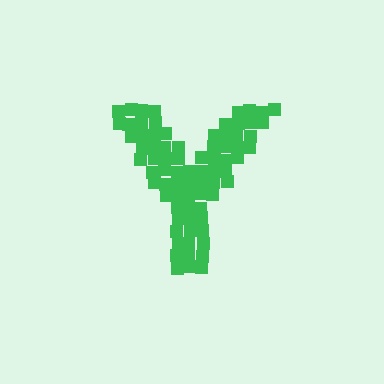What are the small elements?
The small elements are squares.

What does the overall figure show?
The overall figure shows the letter Y.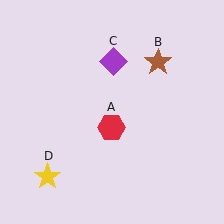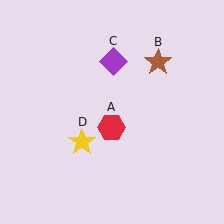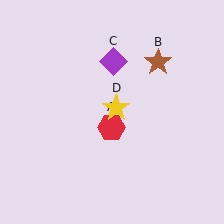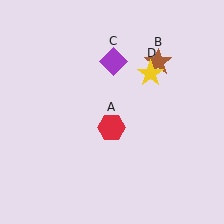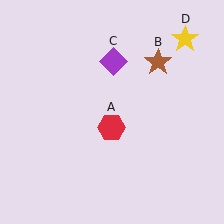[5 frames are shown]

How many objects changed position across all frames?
1 object changed position: yellow star (object D).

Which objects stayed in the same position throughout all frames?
Red hexagon (object A) and brown star (object B) and purple diamond (object C) remained stationary.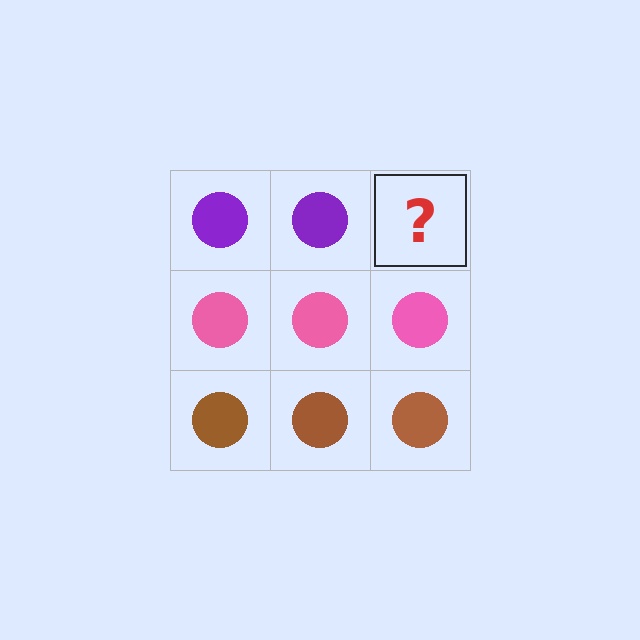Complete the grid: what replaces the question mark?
The question mark should be replaced with a purple circle.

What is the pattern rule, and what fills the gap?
The rule is that each row has a consistent color. The gap should be filled with a purple circle.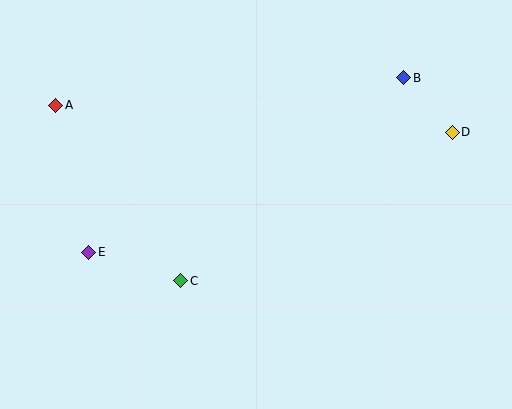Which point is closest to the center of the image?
Point C at (181, 281) is closest to the center.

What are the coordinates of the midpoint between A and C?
The midpoint between A and C is at (118, 193).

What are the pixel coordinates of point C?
Point C is at (181, 281).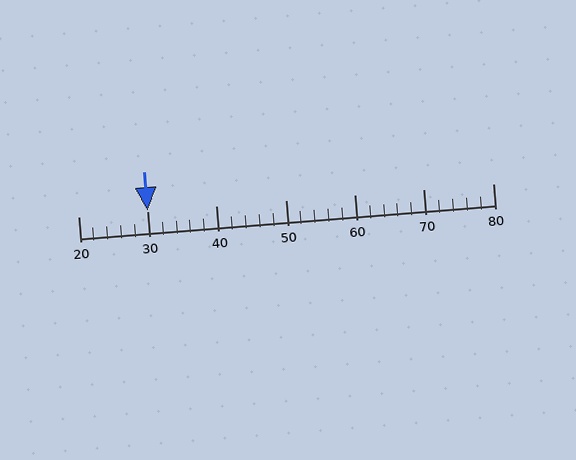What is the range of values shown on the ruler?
The ruler shows values from 20 to 80.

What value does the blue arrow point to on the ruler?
The blue arrow points to approximately 30.